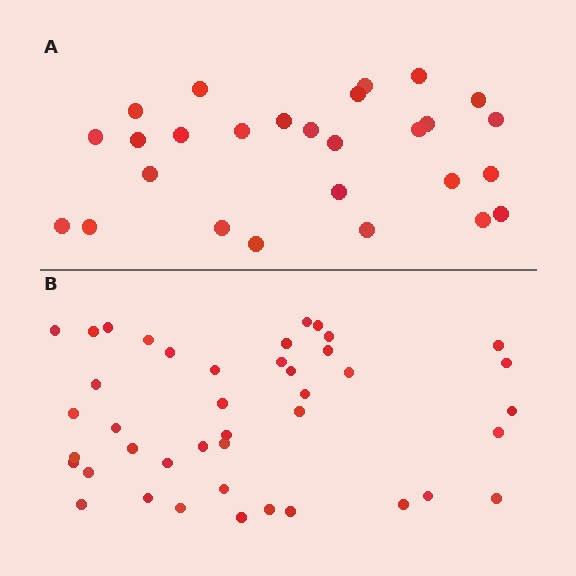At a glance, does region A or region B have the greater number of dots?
Region B (the bottom region) has more dots.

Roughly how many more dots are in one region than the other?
Region B has approximately 15 more dots than region A.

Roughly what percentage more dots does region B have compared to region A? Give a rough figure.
About 55% more.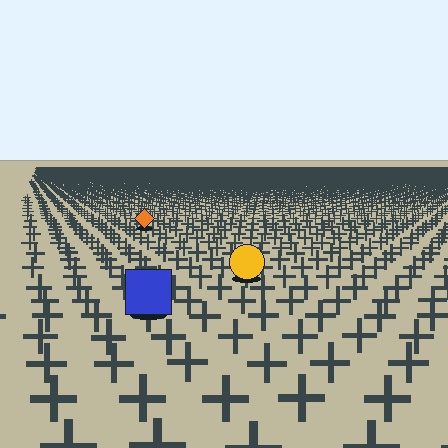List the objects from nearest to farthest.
From nearest to farthest: the blue square, the yellow circle, the orange diamond.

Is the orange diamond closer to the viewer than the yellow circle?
No. The yellow circle is closer — you can tell from the texture gradient: the ground texture is coarser near it.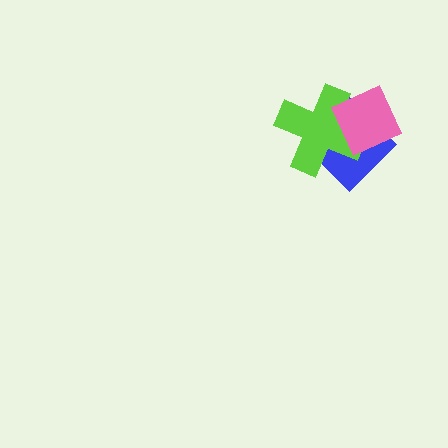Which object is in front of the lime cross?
The pink diamond is in front of the lime cross.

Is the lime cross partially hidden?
Yes, it is partially covered by another shape.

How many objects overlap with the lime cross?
2 objects overlap with the lime cross.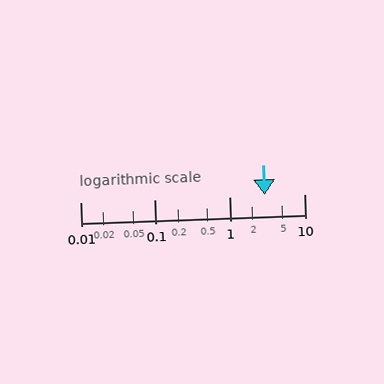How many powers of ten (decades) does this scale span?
The scale spans 3 decades, from 0.01 to 10.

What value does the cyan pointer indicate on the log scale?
The pointer indicates approximately 3.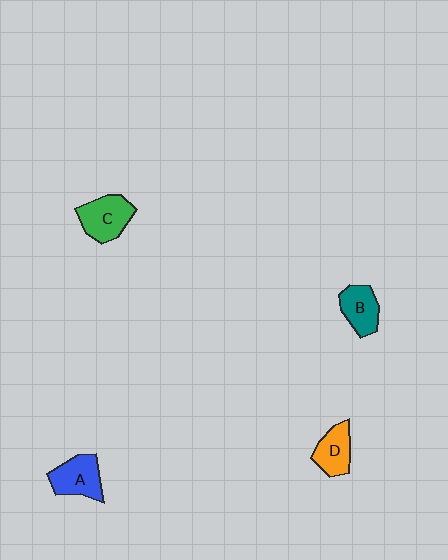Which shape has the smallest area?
Shape D (orange).